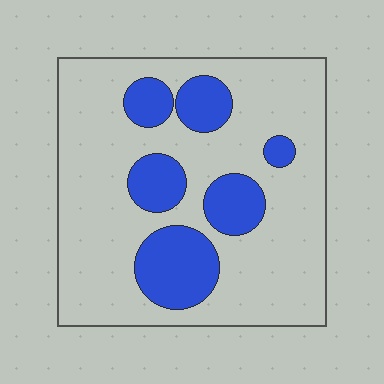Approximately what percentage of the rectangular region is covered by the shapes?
Approximately 25%.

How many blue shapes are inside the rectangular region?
6.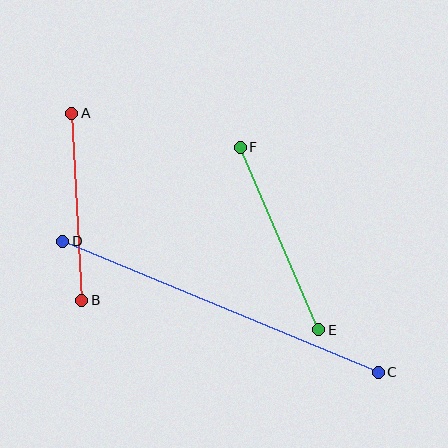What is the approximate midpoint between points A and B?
The midpoint is at approximately (77, 207) pixels.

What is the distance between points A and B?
The distance is approximately 187 pixels.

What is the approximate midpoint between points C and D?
The midpoint is at approximately (221, 307) pixels.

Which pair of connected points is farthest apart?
Points C and D are farthest apart.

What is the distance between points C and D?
The distance is approximately 342 pixels.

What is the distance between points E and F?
The distance is approximately 199 pixels.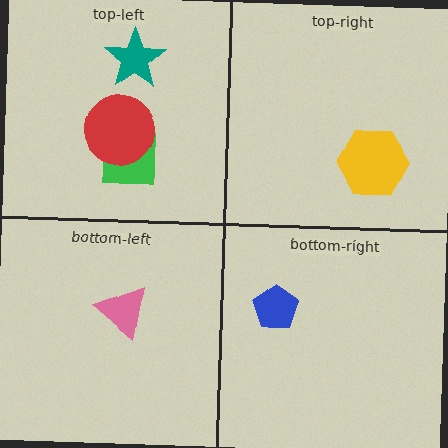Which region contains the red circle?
The top-left region.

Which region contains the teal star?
The top-left region.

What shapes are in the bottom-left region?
The pink triangle.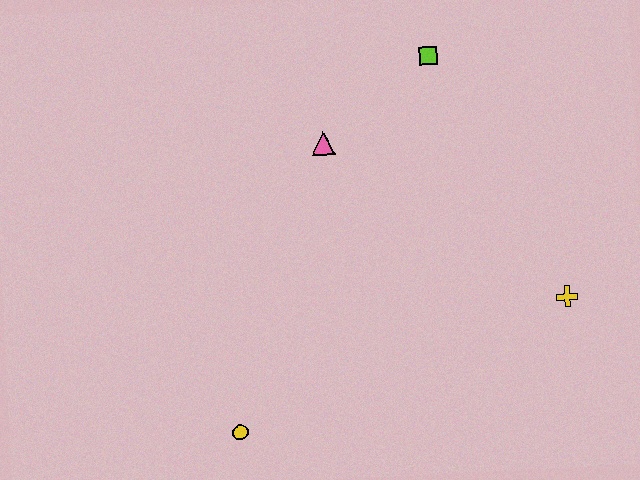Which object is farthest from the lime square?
The yellow circle is farthest from the lime square.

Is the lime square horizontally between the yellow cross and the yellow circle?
Yes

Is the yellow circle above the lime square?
No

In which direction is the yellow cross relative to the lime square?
The yellow cross is below the lime square.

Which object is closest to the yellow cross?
The lime square is closest to the yellow cross.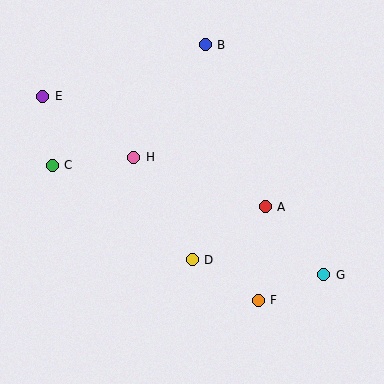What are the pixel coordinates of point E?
Point E is at (43, 96).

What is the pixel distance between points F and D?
The distance between F and D is 77 pixels.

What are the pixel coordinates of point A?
Point A is at (265, 207).